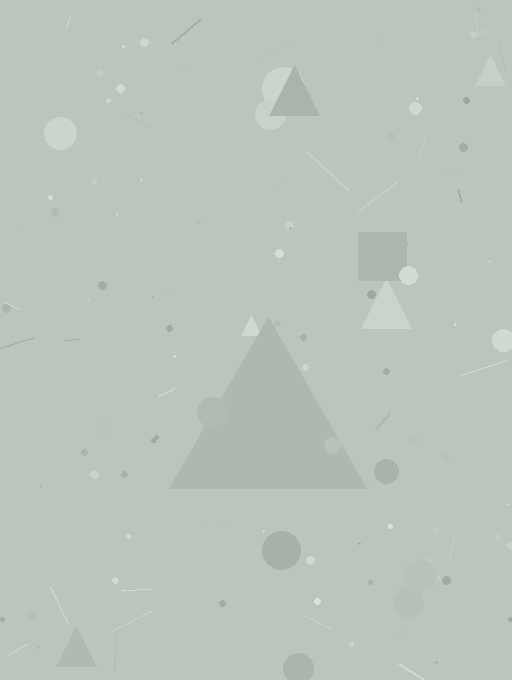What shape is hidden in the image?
A triangle is hidden in the image.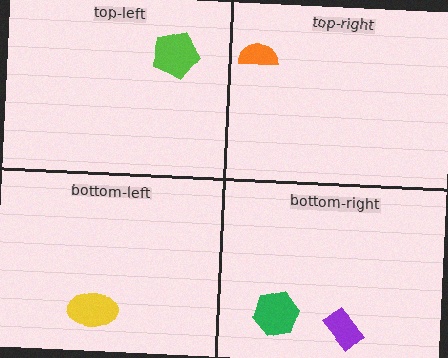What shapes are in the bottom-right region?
The green hexagon, the purple rectangle.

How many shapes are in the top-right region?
1.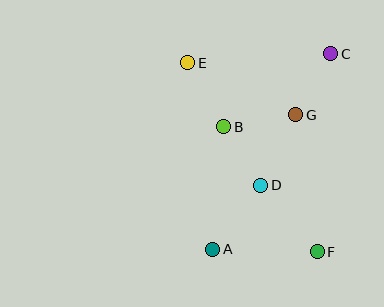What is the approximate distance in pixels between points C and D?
The distance between C and D is approximately 149 pixels.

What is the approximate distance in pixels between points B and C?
The distance between B and C is approximately 130 pixels.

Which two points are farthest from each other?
Points E and F are farthest from each other.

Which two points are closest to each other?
Points B and D are closest to each other.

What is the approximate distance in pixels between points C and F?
The distance between C and F is approximately 199 pixels.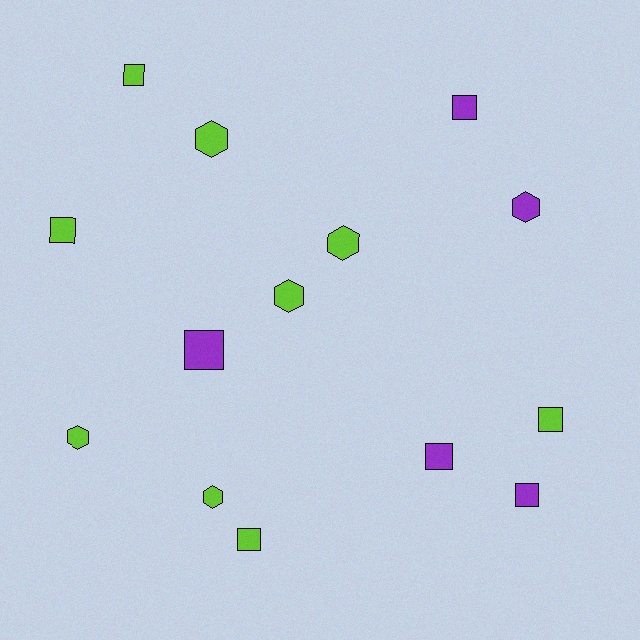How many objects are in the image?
There are 14 objects.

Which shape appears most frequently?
Square, with 8 objects.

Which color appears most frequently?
Lime, with 9 objects.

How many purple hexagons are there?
There is 1 purple hexagon.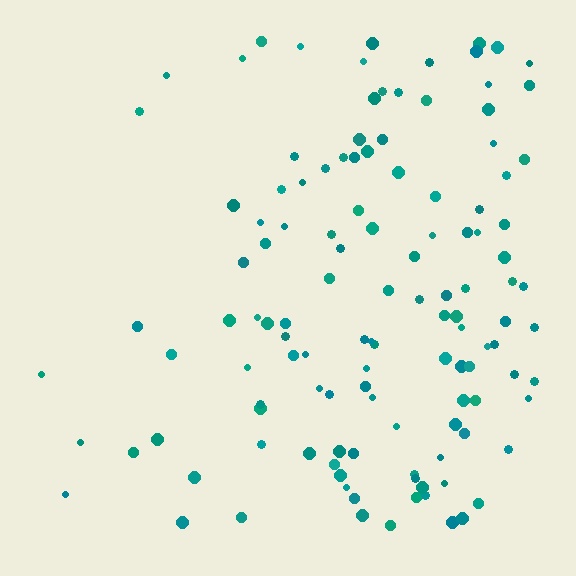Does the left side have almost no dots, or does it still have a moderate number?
Still a moderate number, just noticeably fewer than the right.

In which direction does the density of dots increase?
From left to right, with the right side densest.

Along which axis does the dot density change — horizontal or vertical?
Horizontal.